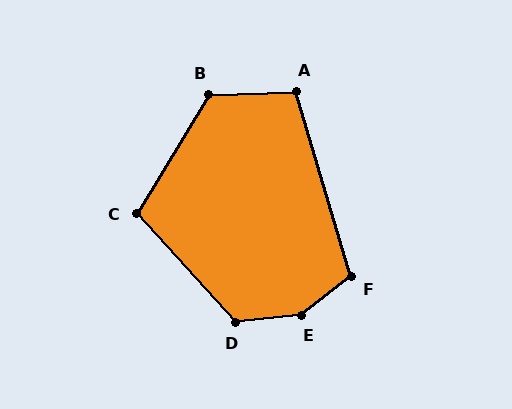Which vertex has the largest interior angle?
E, at approximately 149 degrees.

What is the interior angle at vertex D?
Approximately 126 degrees (obtuse).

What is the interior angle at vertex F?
Approximately 111 degrees (obtuse).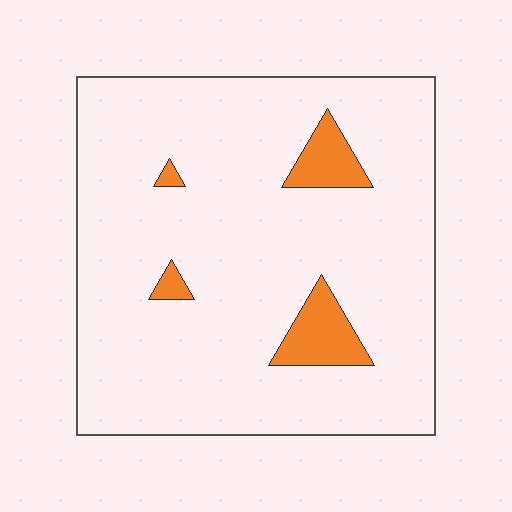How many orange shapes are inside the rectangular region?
4.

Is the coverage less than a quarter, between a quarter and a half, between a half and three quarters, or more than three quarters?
Less than a quarter.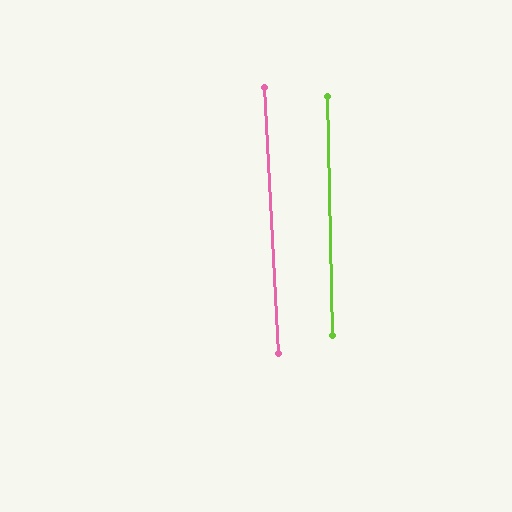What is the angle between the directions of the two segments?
Approximately 2 degrees.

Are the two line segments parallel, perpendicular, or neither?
Parallel — their directions differ by only 2.0°.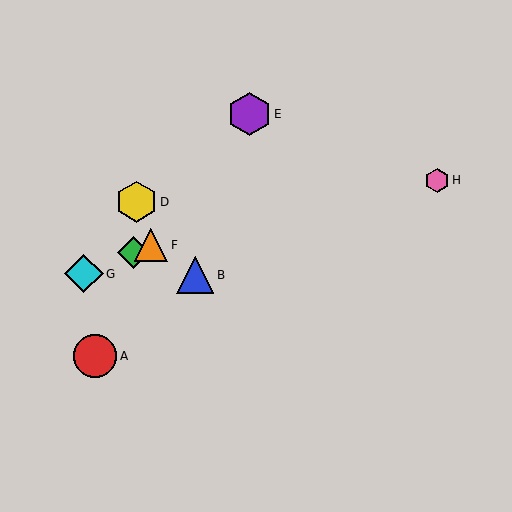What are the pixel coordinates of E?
Object E is at (249, 114).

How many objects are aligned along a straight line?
3 objects (C, F, G) are aligned along a straight line.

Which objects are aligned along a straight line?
Objects C, F, G are aligned along a straight line.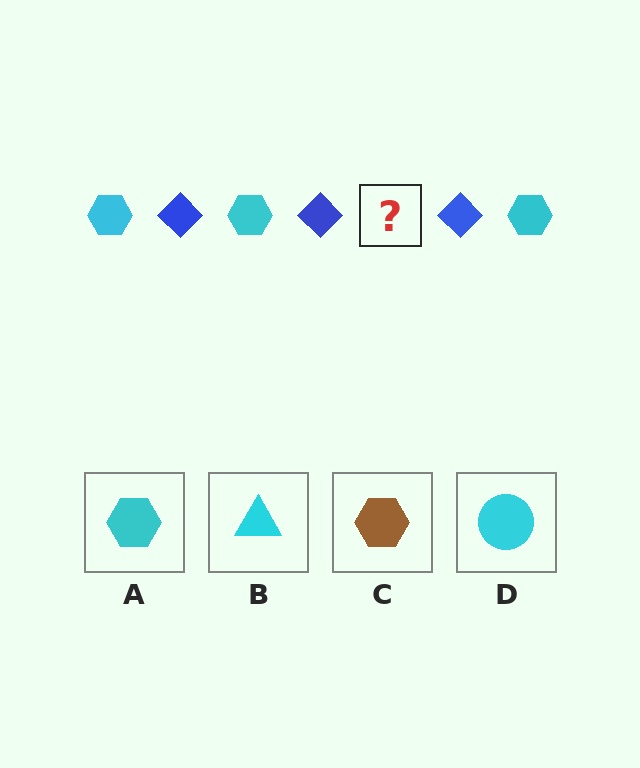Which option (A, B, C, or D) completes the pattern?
A.